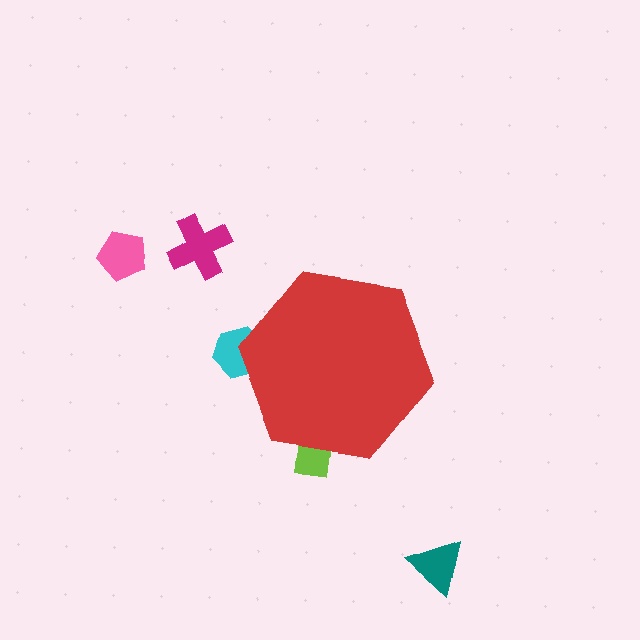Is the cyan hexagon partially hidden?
Yes, the cyan hexagon is partially hidden behind the red hexagon.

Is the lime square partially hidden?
Yes, the lime square is partially hidden behind the red hexagon.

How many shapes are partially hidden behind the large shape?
2 shapes are partially hidden.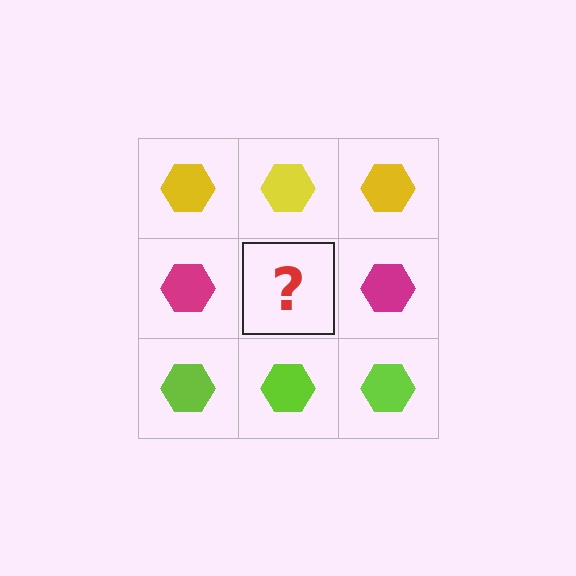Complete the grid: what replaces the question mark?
The question mark should be replaced with a magenta hexagon.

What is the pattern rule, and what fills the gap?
The rule is that each row has a consistent color. The gap should be filled with a magenta hexagon.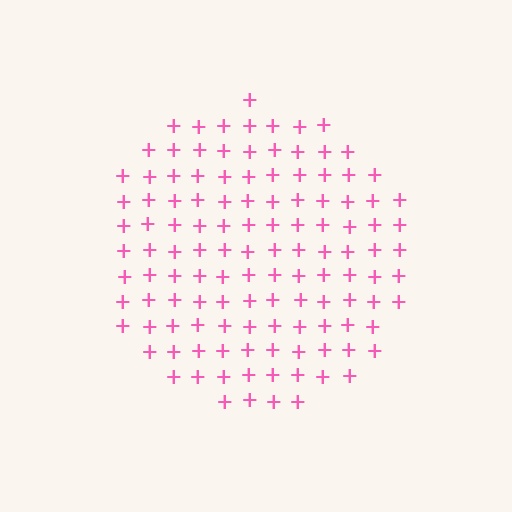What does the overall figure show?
The overall figure shows a circle.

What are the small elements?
The small elements are plus signs.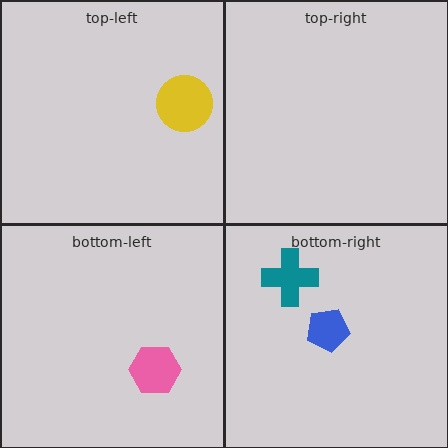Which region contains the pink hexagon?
The bottom-left region.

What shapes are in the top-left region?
The yellow circle.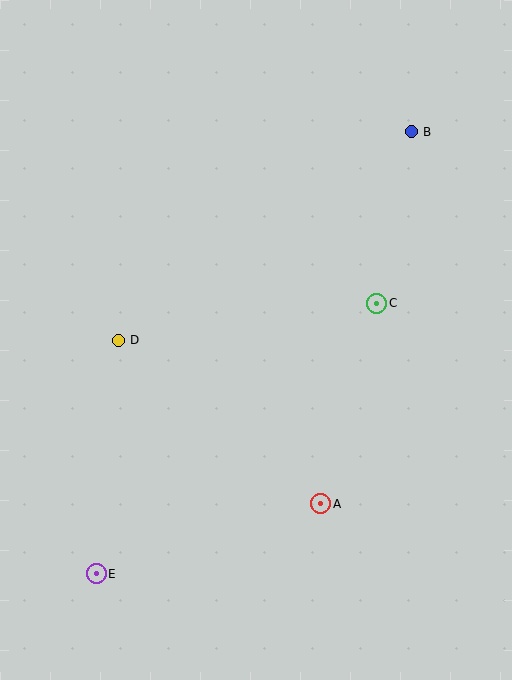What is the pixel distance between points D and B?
The distance between D and B is 359 pixels.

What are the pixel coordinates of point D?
Point D is at (118, 340).